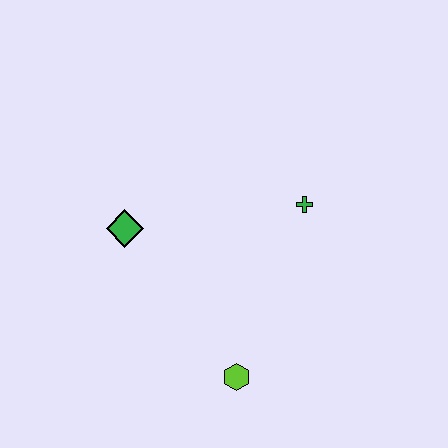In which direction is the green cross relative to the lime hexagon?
The green cross is above the lime hexagon.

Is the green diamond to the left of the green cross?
Yes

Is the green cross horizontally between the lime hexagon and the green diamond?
No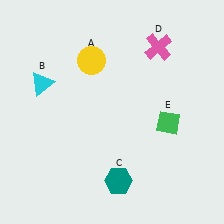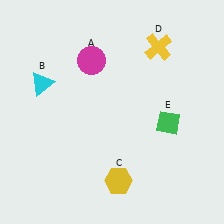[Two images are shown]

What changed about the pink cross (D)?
In Image 1, D is pink. In Image 2, it changed to yellow.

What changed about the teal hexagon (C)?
In Image 1, C is teal. In Image 2, it changed to yellow.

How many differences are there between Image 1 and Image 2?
There are 3 differences between the two images.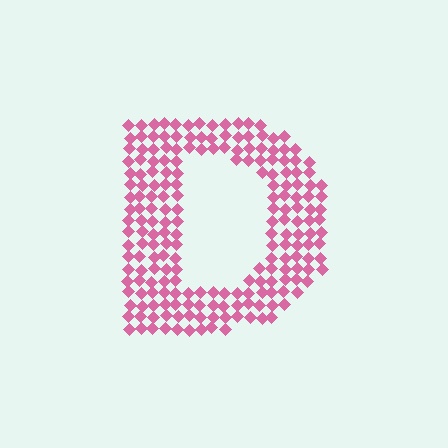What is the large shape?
The large shape is the letter D.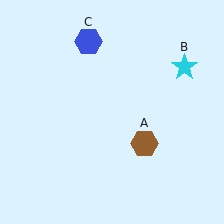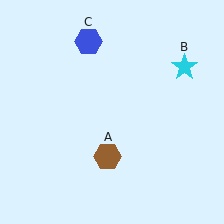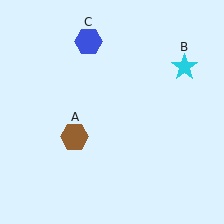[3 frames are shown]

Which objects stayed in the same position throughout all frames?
Cyan star (object B) and blue hexagon (object C) remained stationary.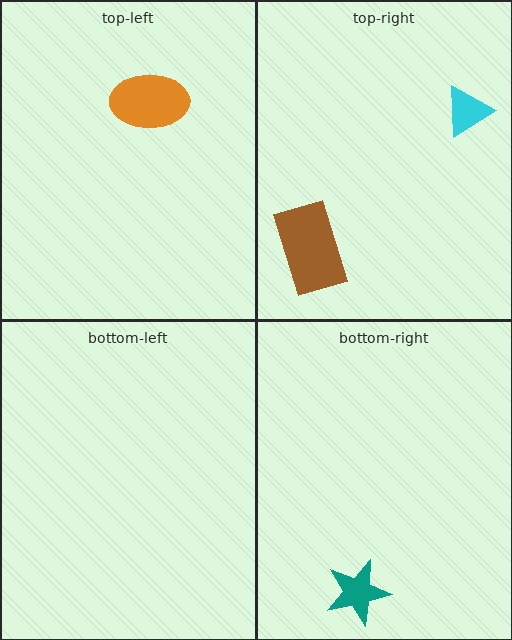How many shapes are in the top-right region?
2.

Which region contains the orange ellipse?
The top-left region.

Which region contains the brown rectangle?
The top-right region.